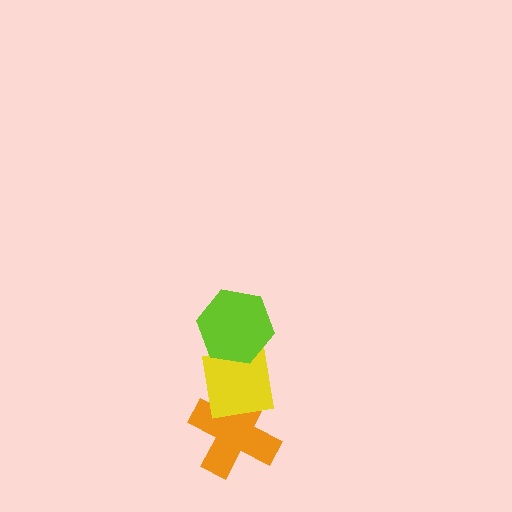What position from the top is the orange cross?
The orange cross is 3rd from the top.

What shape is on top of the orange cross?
The yellow square is on top of the orange cross.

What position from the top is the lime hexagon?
The lime hexagon is 1st from the top.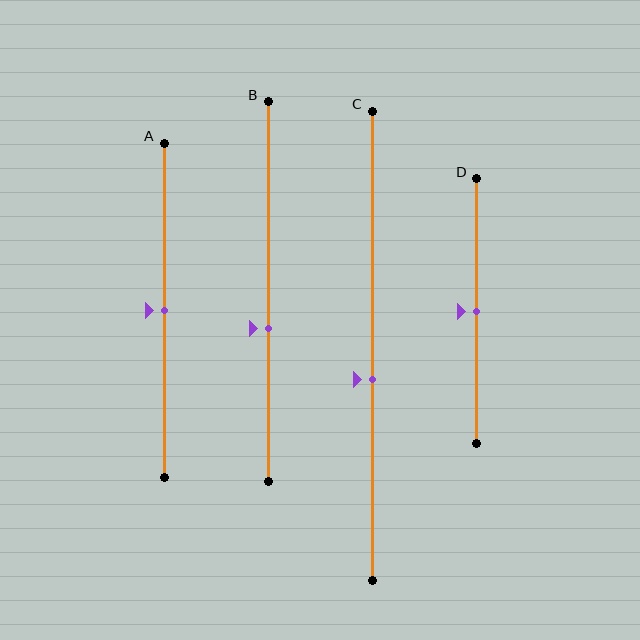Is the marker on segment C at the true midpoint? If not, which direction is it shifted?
No, the marker on segment C is shifted downward by about 7% of the segment length.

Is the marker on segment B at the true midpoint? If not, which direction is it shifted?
No, the marker on segment B is shifted downward by about 10% of the segment length.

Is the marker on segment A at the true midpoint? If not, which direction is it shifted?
Yes, the marker on segment A is at the true midpoint.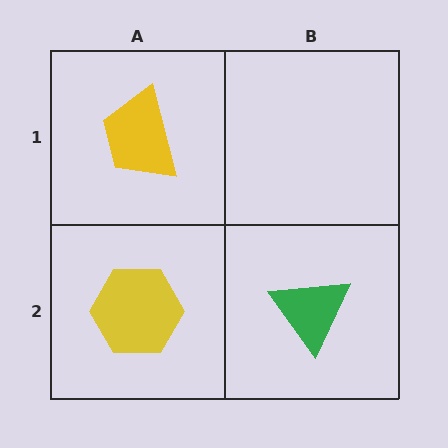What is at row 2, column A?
A yellow hexagon.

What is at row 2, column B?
A green triangle.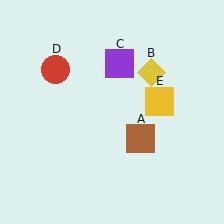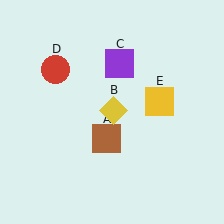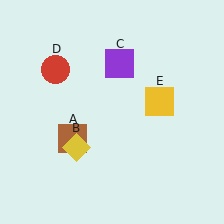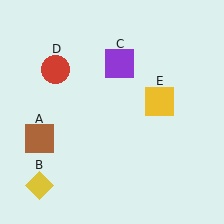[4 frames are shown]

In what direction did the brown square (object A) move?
The brown square (object A) moved left.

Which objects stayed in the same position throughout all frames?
Purple square (object C) and red circle (object D) and yellow square (object E) remained stationary.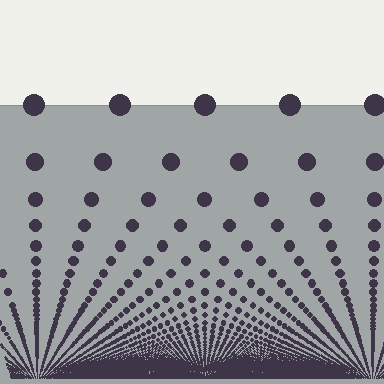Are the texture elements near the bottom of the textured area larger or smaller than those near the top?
Smaller. The gradient is inverted — elements near the bottom are smaller and denser.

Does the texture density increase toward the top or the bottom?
Density increases toward the bottom.